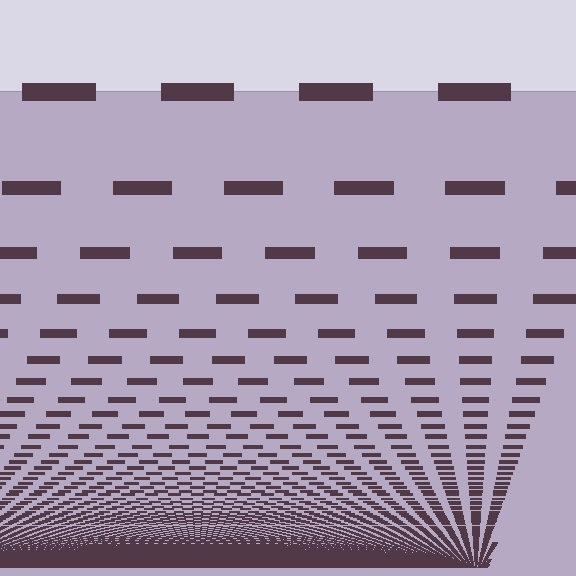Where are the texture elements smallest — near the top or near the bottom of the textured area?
Near the bottom.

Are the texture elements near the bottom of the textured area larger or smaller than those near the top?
Smaller. The gradient is inverted — elements near the bottom are smaller and denser.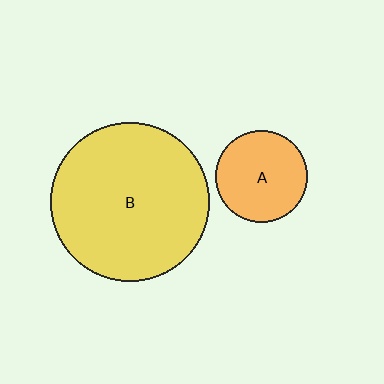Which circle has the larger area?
Circle B (yellow).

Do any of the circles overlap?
No, none of the circles overlap.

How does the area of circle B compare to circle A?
Approximately 3.0 times.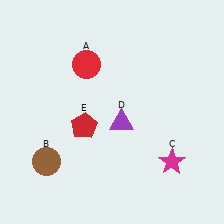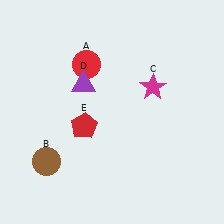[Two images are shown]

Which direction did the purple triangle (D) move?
The purple triangle (D) moved up.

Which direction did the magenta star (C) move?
The magenta star (C) moved up.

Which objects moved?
The objects that moved are: the magenta star (C), the purple triangle (D).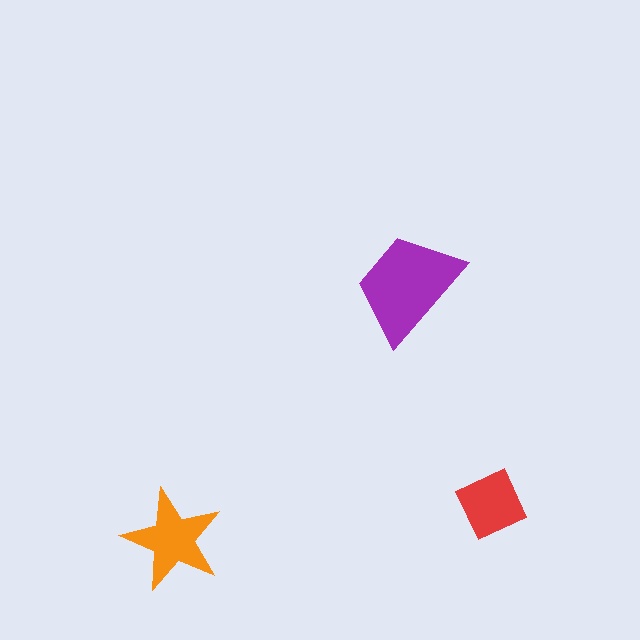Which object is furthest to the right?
The red square is rightmost.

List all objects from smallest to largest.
The red square, the orange star, the purple trapezoid.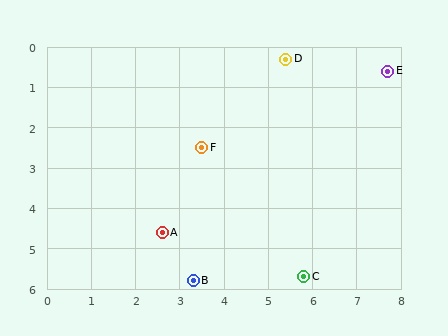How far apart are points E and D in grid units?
Points E and D are about 2.3 grid units apart.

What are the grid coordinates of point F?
Point F is at approximately (3.5, 2.5).